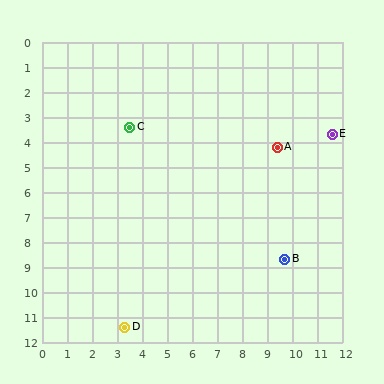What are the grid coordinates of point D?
Point D is at approximately (3.3, 11.4).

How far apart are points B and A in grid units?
Points B and A are about 4.5 grid units apart.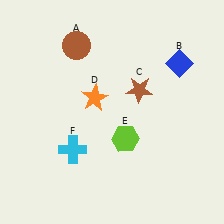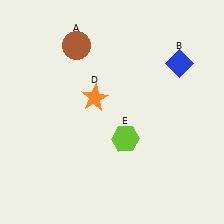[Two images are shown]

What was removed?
The brown star (C), the cyan cross (F) were removed in Image 2.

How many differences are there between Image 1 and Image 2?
There are 2 differences between the two images.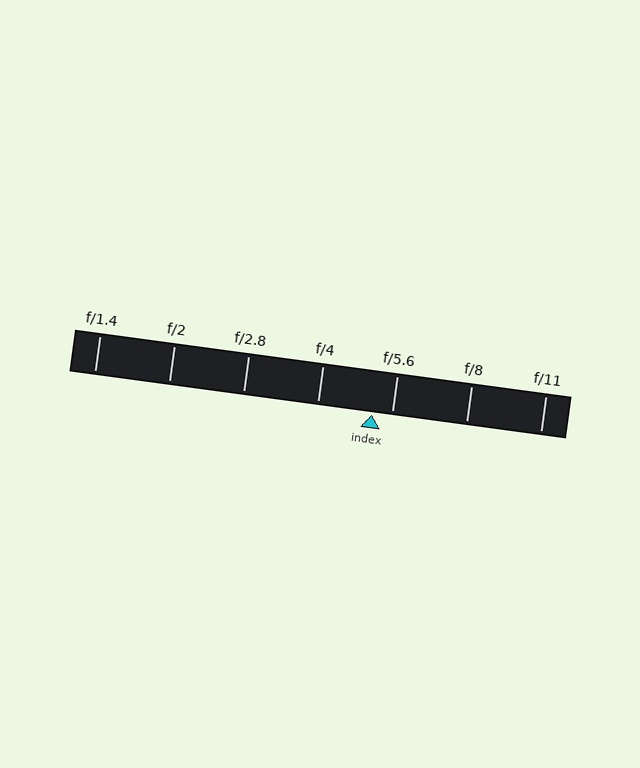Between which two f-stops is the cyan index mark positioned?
The index mark is between f/4 and f/5.6.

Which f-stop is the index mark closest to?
The index mark is closest to f/5.6.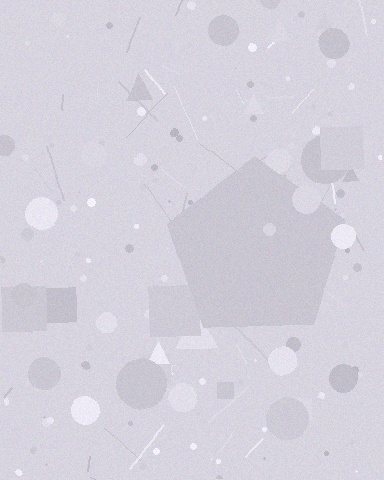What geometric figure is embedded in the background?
A pentagon is embedded in the background.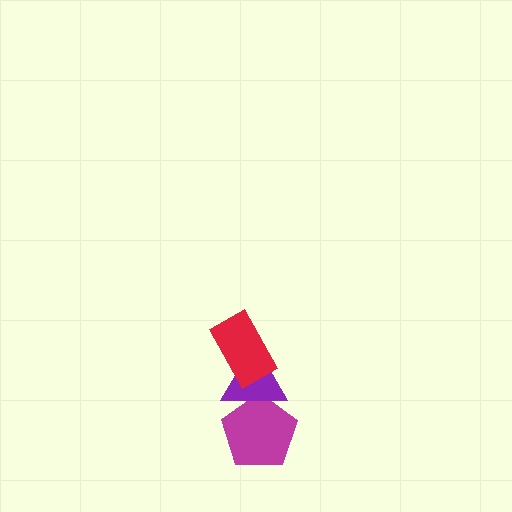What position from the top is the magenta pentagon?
The magenta pentagon is 3rd from the top.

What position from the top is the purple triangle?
The purple triangle is 2nd from the top.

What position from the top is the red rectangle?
The red rectangle is 1st from the top.